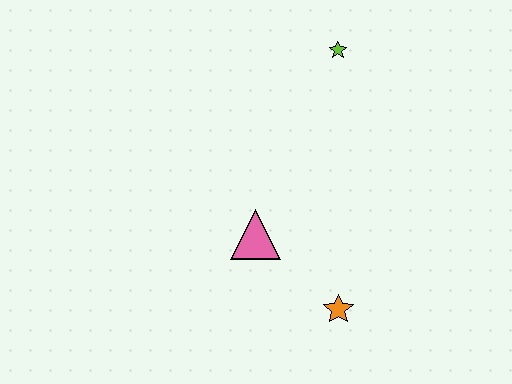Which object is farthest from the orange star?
The lime star is farthest from the orange star.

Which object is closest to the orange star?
The pink triangle is closest to the orange star.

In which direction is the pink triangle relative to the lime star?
The pink triangle is below the lime star.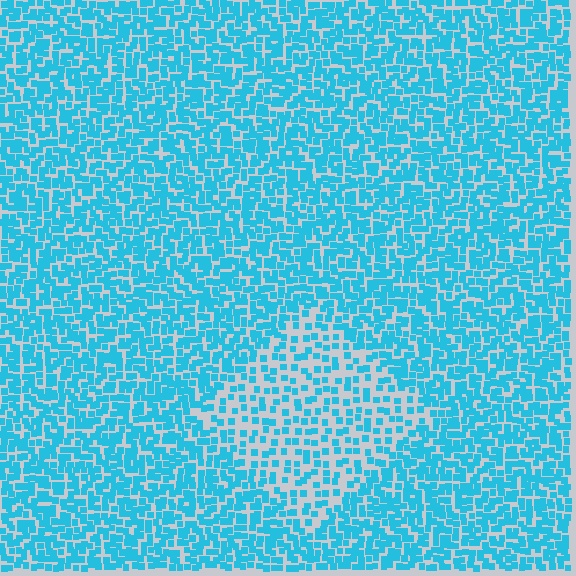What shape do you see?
I see a diamond.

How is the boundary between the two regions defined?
The boundary is defined by a change in element density (approximately 2.0x ratio). All elements are the same color, size, and shape.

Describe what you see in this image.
The image contains small cyan elements arranged at two different densities. A diamond-shaped region is visible where the elements are less densely packed than the surrounding area.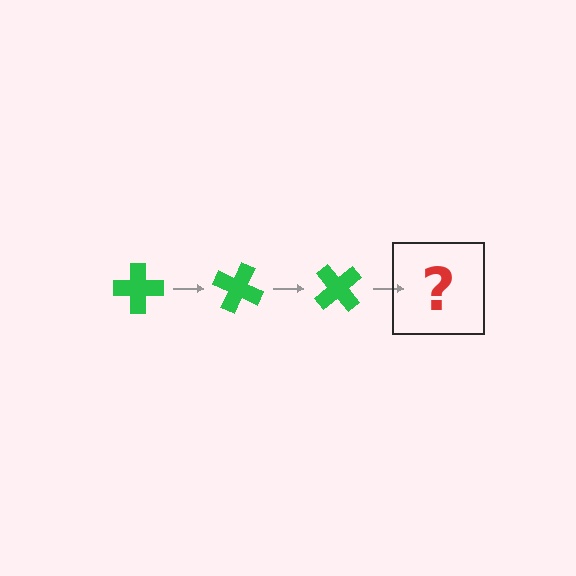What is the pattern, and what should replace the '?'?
The pattern is that the cross rotates 25 degrees each step. The '?' should be a green cross rotated 75 degrees.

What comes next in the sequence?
The next element should be a green cross rotated 75 degrees.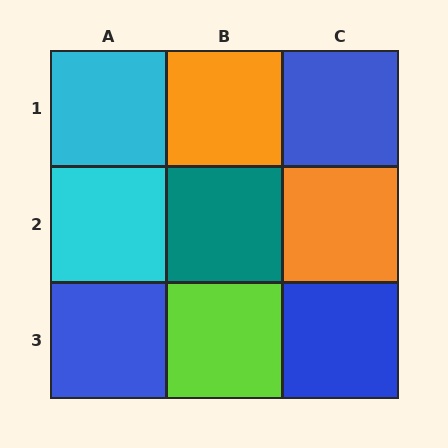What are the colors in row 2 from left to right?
Cyan, teal, orange.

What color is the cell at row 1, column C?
Blue.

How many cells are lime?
1 cell is lime.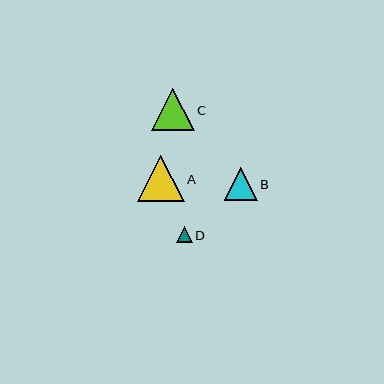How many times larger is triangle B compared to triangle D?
Triangle B is approximately 2.1 times the size of triangle D.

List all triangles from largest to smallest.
From largest to smallest: A, C, B, D.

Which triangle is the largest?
Triangle A is the largest with a size of approximately 46 pixels.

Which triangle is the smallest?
Triangle D is the smallest with a size of approximately 15 pixels.